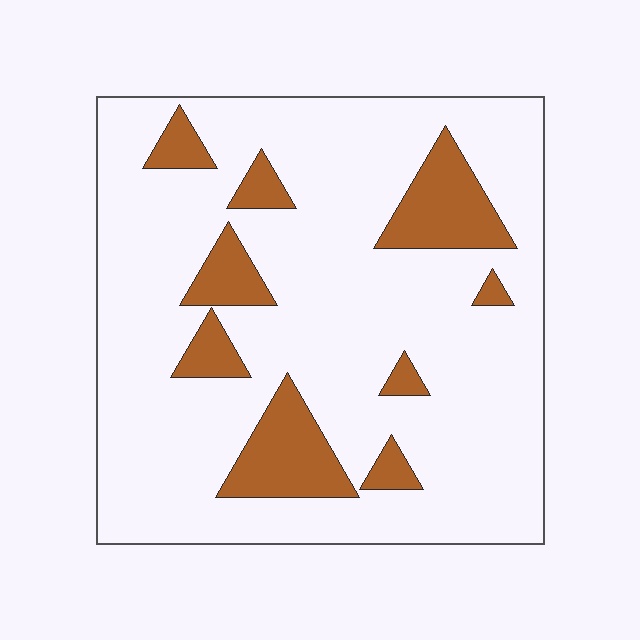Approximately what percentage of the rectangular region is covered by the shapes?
Approximately 15%.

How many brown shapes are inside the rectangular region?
9.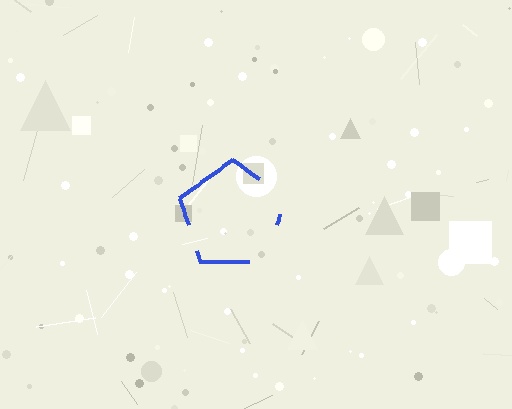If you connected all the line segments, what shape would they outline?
They would outline a pentagon.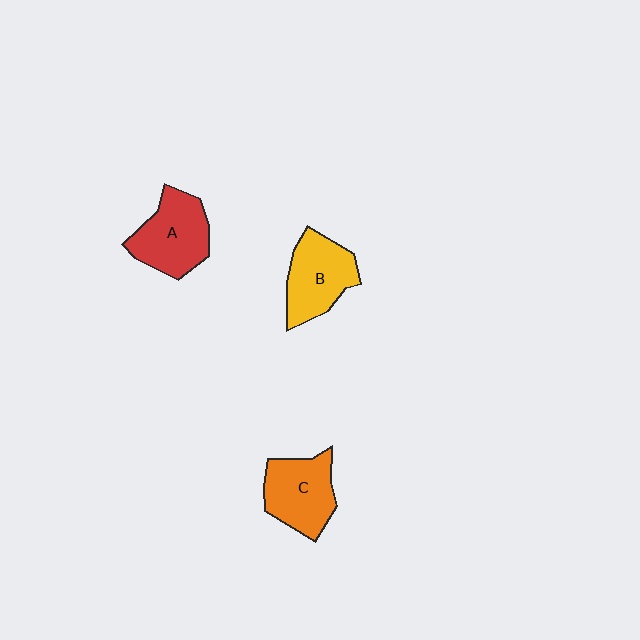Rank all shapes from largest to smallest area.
From largest to smallest: A (red), B (yellow), C (orange).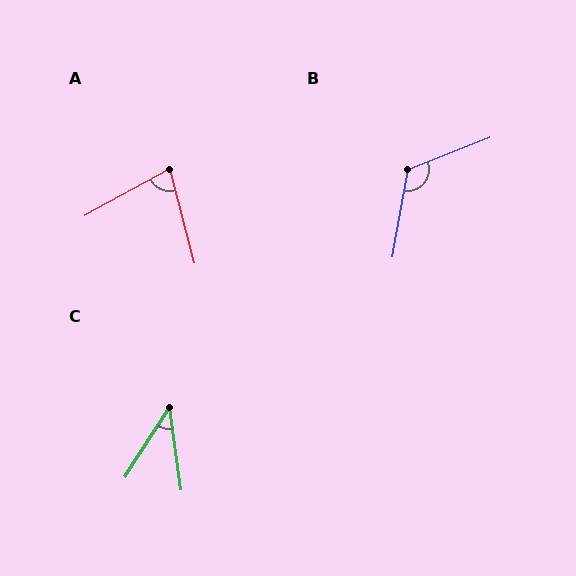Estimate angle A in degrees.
Approximately 76 degrees.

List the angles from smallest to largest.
C (40°), A (76°), B (122°).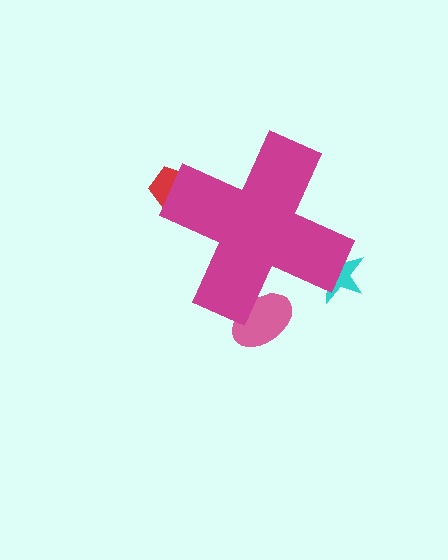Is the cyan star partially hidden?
Yes, the cyan star is partially hidden behind the magenta cross.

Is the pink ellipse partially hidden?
Yes, the pink ellipse is partially hidden behind the magenta cross.